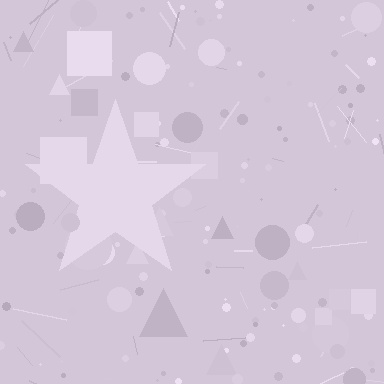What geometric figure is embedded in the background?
A star is embedded in the background.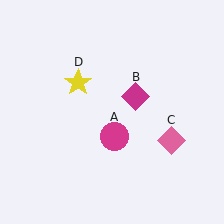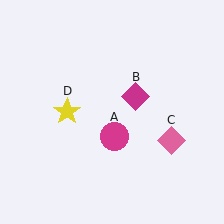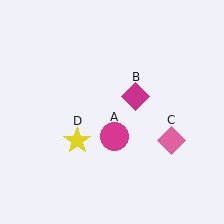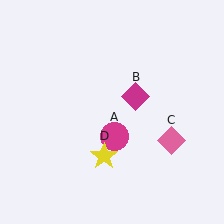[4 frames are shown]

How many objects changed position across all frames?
1 object changed position: yellow star (object D).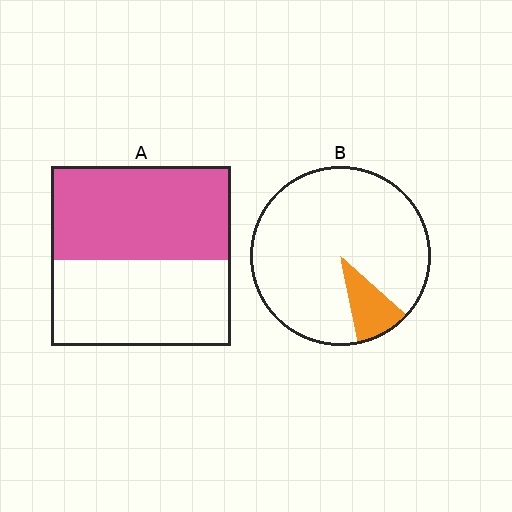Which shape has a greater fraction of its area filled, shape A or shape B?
Shape A.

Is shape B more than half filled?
No.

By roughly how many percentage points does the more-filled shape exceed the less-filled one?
By roughly 40 percentage points (A over B).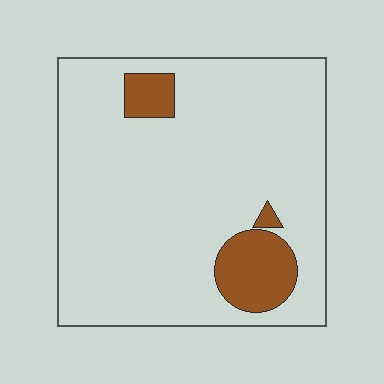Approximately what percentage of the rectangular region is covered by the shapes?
Approximately 10%.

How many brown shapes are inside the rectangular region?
3.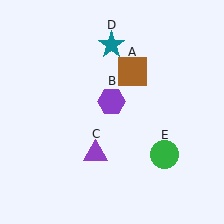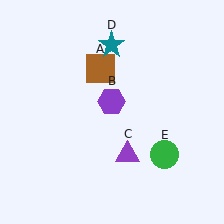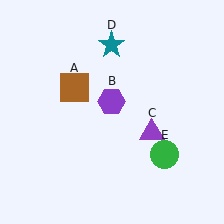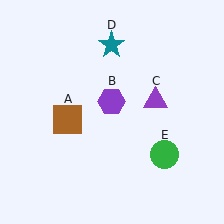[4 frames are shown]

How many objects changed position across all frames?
2 objects changed position: brown square (object A), purple triangle (object C).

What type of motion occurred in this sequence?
The brown square (object A), purple triangle (object C) rotated counterclockwise around the center of the scene.